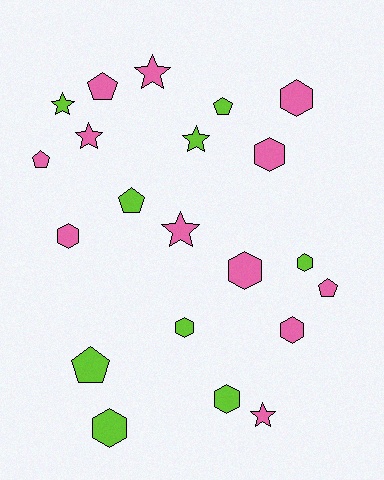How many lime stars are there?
There are 2 lime stars.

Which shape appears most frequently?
Hexagon, with 9 objects.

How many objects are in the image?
There are 21 objects.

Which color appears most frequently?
Pink, with 12 objects.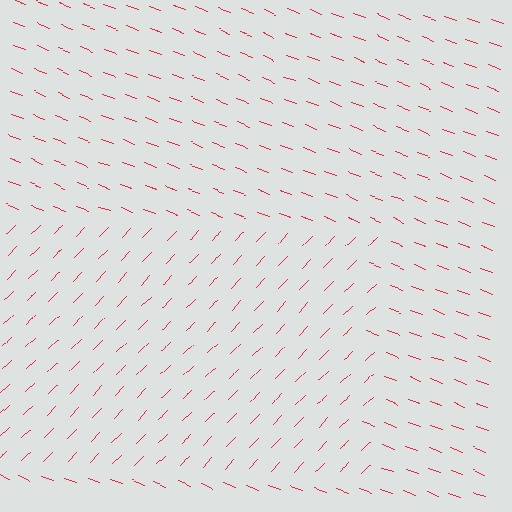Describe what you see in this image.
The image is filled with small red line segments. A rectangle region in the image has lines oriented differently from the surrounding lines, creating a visible texture boundary.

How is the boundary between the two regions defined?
The boundary is defined purely by a change in line orientation (approximately 67 degrees difference). All lines are the same color and thickness.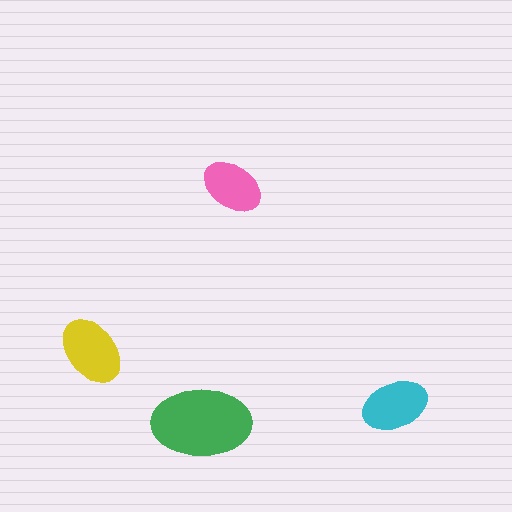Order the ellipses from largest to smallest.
the green one, the yellow one, the cyan one, the pink one.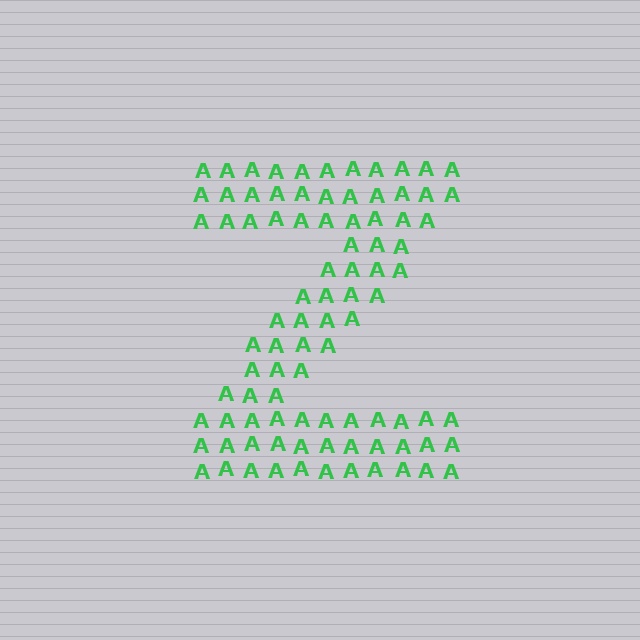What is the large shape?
The large shape is the letter Z.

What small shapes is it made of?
It is made of small letter A's.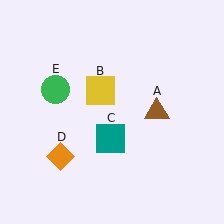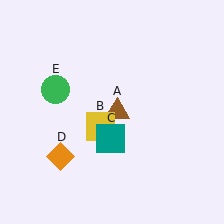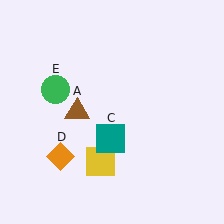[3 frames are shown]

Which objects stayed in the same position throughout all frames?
Teal square (object C) and orange diamond (object D) and green circle (object E) remained stationary.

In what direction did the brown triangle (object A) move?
The brown triangle (object A) moved left.